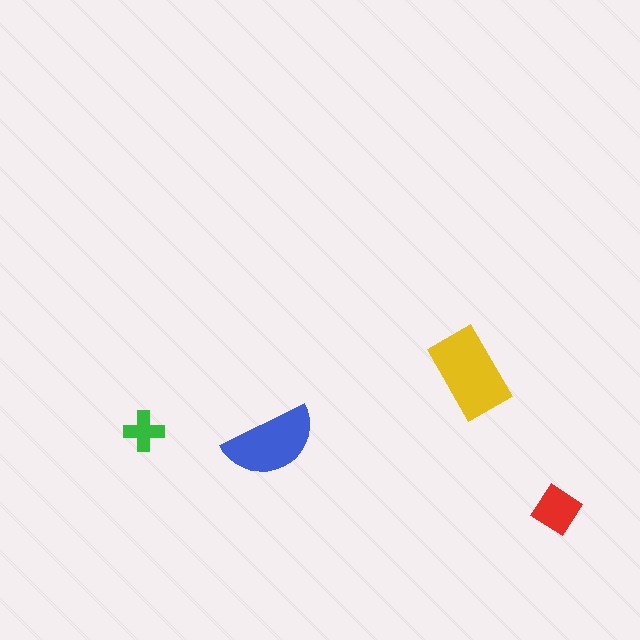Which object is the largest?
The yellow rectangle.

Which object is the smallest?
The green cross.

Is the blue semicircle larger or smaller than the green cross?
Larger.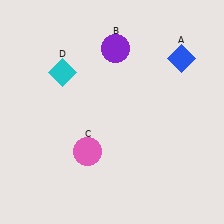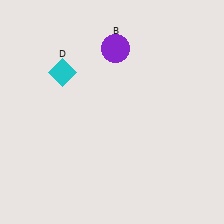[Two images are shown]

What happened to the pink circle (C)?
The pink circle (C) was removed in Image 2. It was in the bottom-left area of Image 1.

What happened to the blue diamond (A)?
The blue diamond (A) was removed in Image 2. It was in the top-right area of Image 1.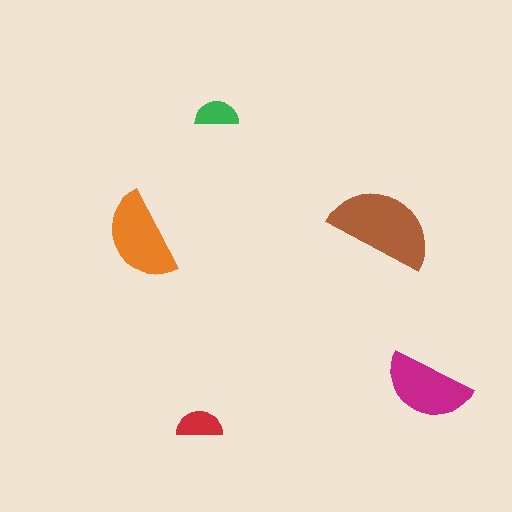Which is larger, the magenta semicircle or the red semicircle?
The magenta one.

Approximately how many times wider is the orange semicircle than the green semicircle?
About 2 times wider.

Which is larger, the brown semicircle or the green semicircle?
The brown one.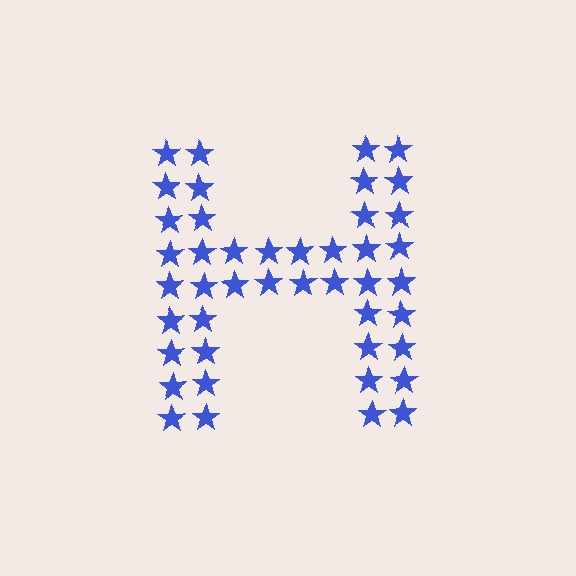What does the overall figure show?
The overall figure shows the letter H.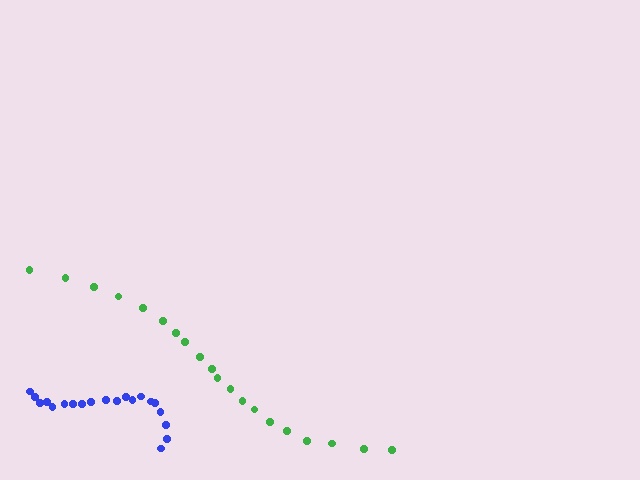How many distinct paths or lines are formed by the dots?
There are 2 distinct paths.